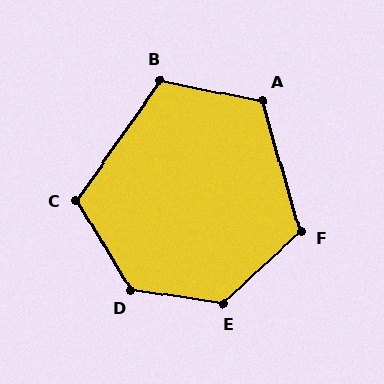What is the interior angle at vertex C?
Approximately 114 degrees (obtuse).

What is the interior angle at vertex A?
Approximately 117 degrees (obtuse).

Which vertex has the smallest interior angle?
B, at approximately 114 degrees.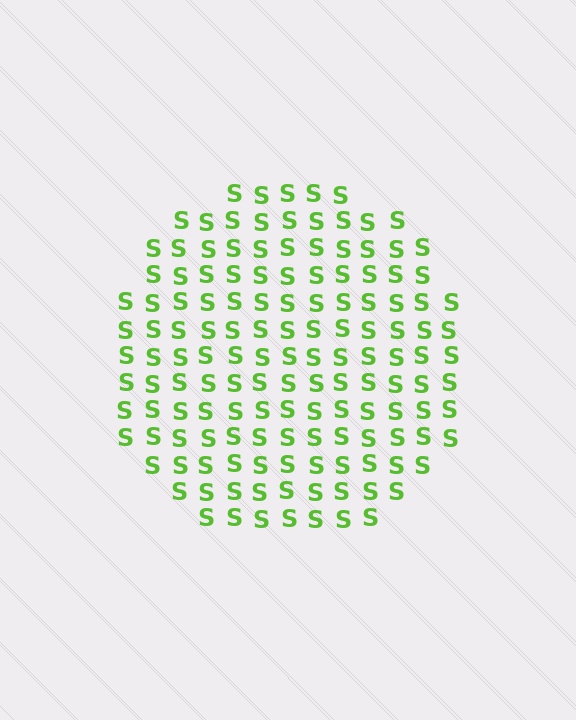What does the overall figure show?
The overall figure shows a circle.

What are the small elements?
The small elements are letter S's.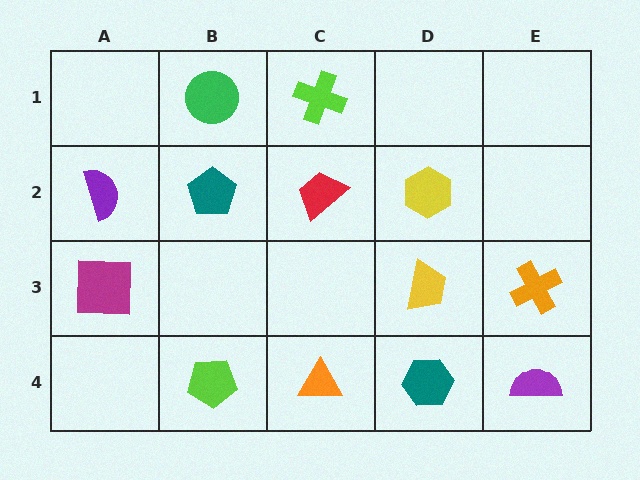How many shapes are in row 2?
4 shapes.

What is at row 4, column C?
An orange triangle.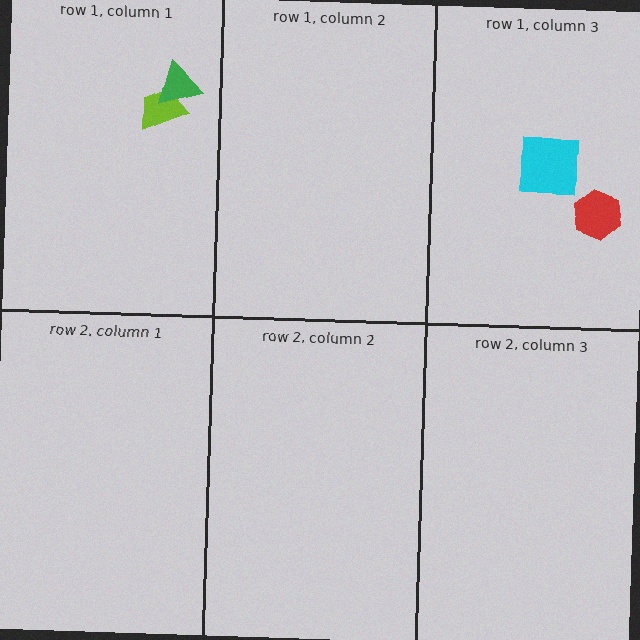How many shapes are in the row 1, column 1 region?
2.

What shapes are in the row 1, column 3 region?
The cyan square, the red hexagon.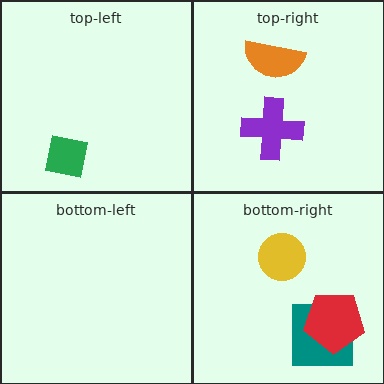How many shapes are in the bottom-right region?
3.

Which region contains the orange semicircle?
The top-right region.